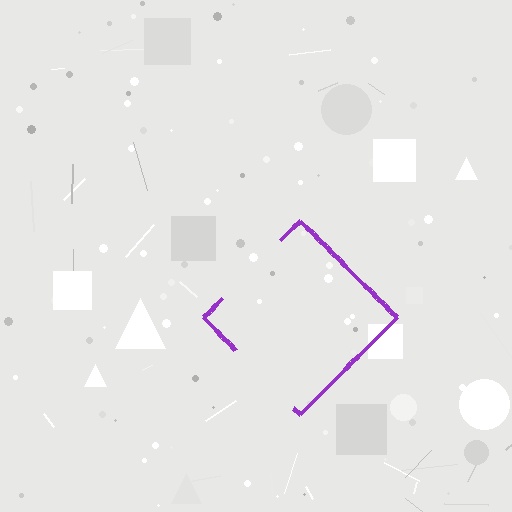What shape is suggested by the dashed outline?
The dashed outline suggests a diamond.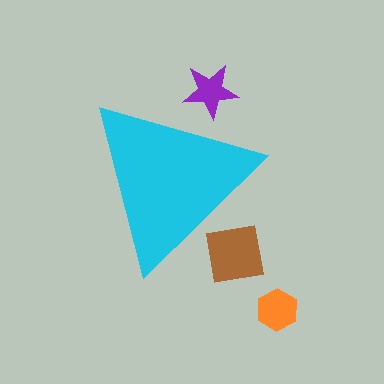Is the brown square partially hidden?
Yes, the brown square is partially hidden behind the cyan triangle.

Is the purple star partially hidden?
Yes, the purple star is partially hidden behind the cyan triangle.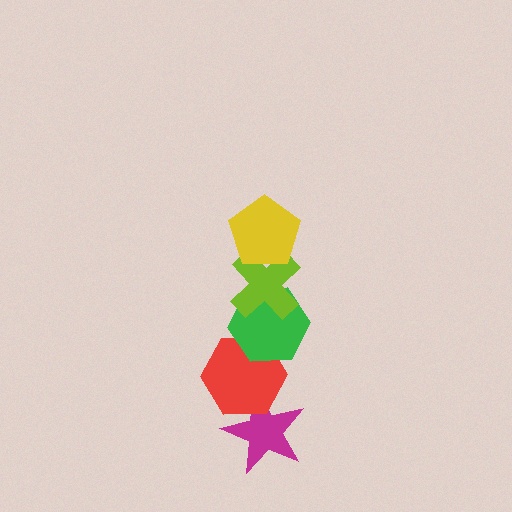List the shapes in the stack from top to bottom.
From top to bottom: the yellow pentagon, the lime cross, the green hexagon, the red hexagon, the magenta star.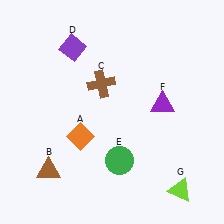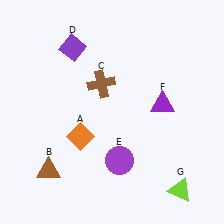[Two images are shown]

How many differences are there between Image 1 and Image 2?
There is 1 difference between the two images.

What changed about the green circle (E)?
In Image 1, E is green. In Image 2, it changed to purple.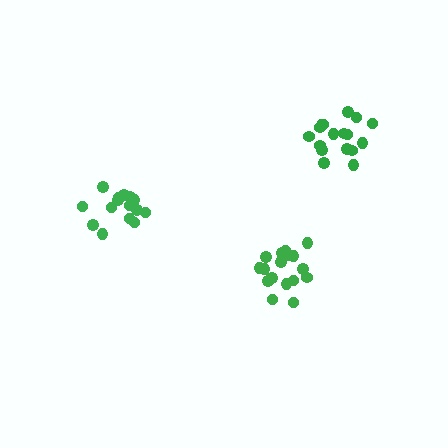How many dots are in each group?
Group 1: 15 dots, Group 2: 17 dots, Group 3: 17 dots (49 total).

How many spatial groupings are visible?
There are 3 spatial groupings.